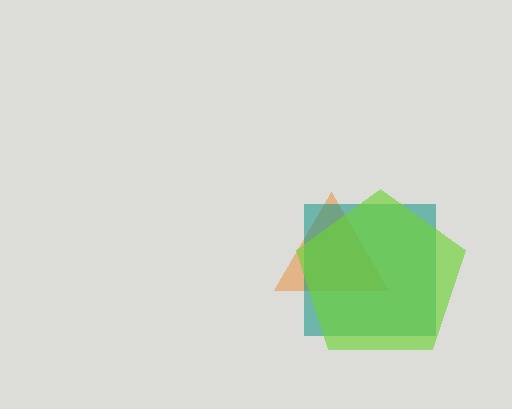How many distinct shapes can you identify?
There are 3 distinct shapes: an orange triangle, a teal square, a lime pentagon.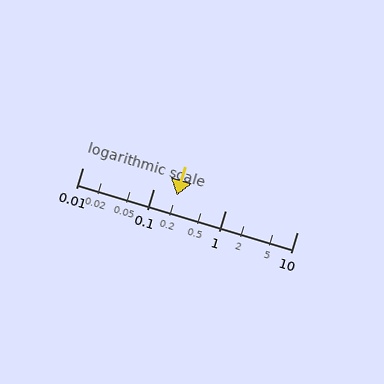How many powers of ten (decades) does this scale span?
The scale spans 3 decades, from 0.01 to 10.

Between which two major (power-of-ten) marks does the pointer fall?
The pointer is between 0.1 and 1.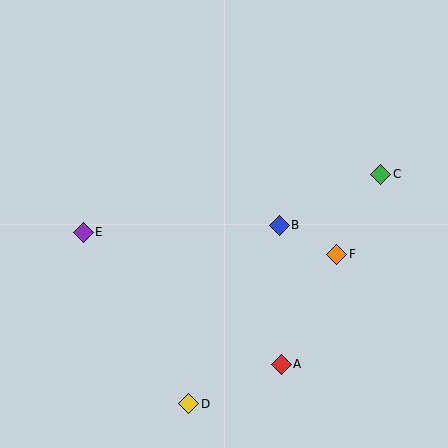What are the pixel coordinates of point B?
Point B is at (279, 225).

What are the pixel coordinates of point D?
Point D is at (189, 404).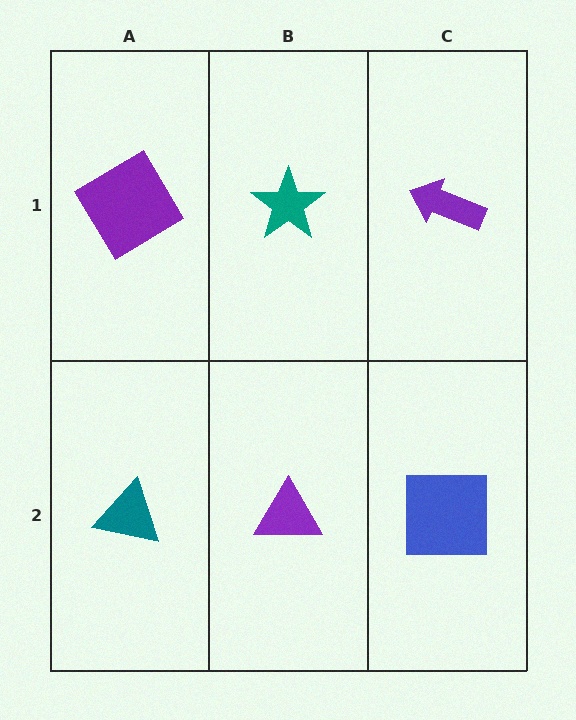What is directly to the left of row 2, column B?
A teal triangle.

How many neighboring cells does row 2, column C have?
2.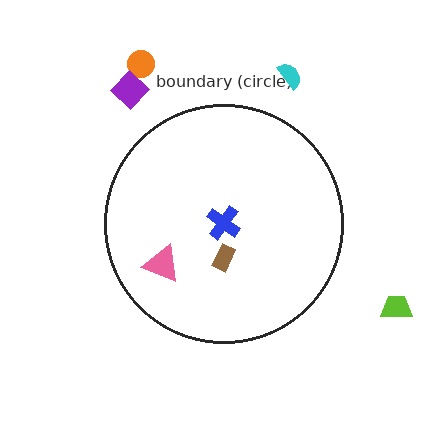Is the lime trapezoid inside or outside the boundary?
Outside.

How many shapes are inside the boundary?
3 inside, 4 outside.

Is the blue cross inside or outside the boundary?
Inside.